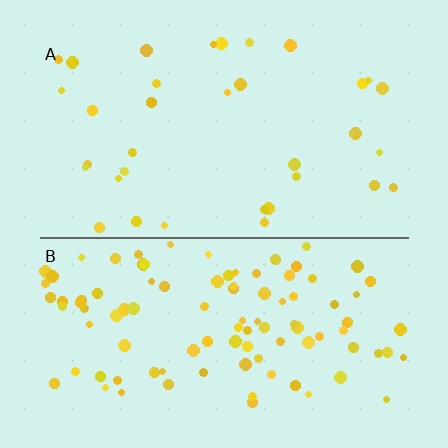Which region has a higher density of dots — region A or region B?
B (the bottom).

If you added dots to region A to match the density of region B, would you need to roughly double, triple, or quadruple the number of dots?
Approximately triple.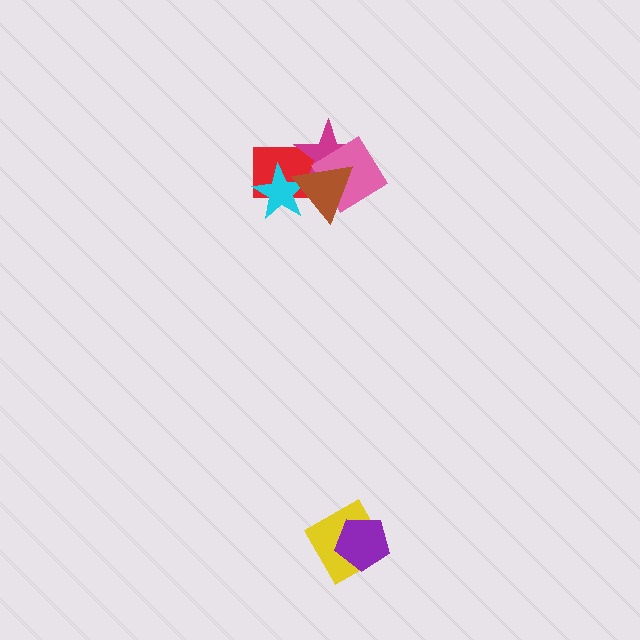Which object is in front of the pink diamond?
The brown triangle is in front of the pink diamond.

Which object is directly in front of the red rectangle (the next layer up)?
The magenta star is directly in front of the red rectangle.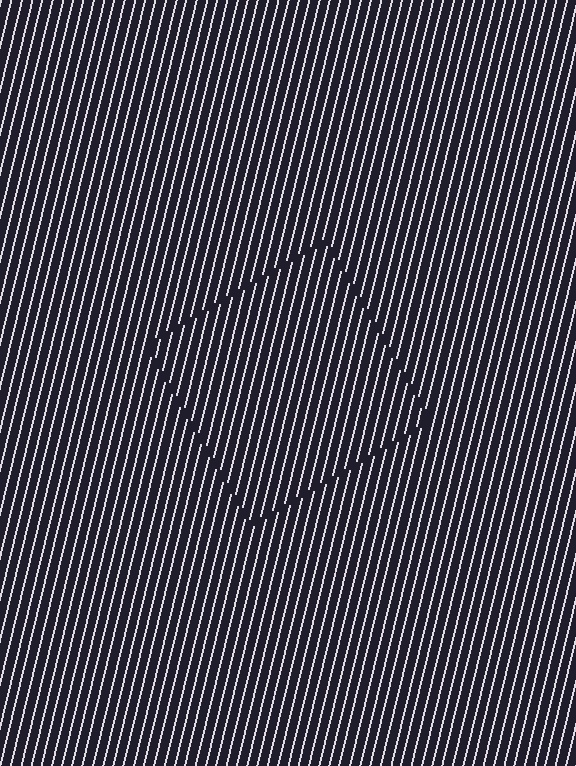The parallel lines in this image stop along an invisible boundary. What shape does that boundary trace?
An illusory square. The interior of the shape contains the same grating, shifted by half a period — the contour is defined by the phase discontinuity where line-ends from the inner and outer gratings abut.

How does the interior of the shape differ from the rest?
The interior of the shape contains the same grating, shifted by half a period — the contour is defined by the phase discontinuity where line-ends from the inner and outer gratings abut.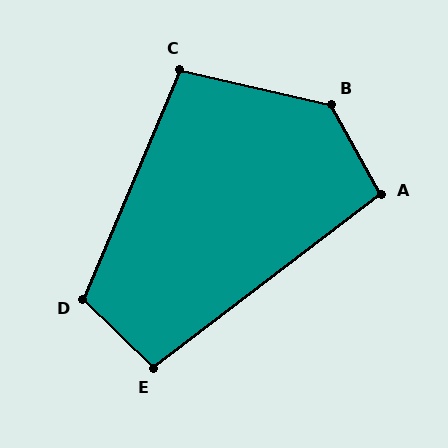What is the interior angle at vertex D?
Approximately 111 degrees (obtuse).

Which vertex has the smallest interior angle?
A, at approximately 98 degrees.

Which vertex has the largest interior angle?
B, at approximately 132 degrees.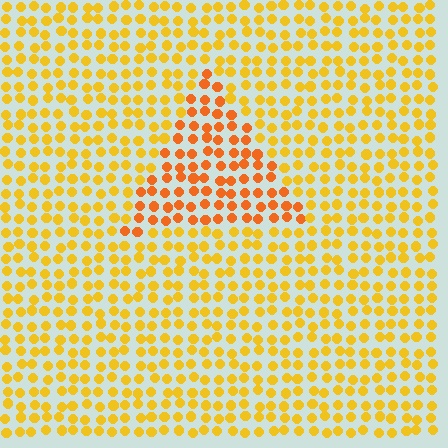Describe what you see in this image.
The image is filled with small yellow elements in a uniform arrangement. A triangle-shaped region is visible where the elements are tinted to a slightly different hue, forming a subtle color boundary.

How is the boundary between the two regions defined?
The boundary is defined purely by a slight shift in hue (about 25 degrees). Spacing, size, and orientation are identical on both sides.